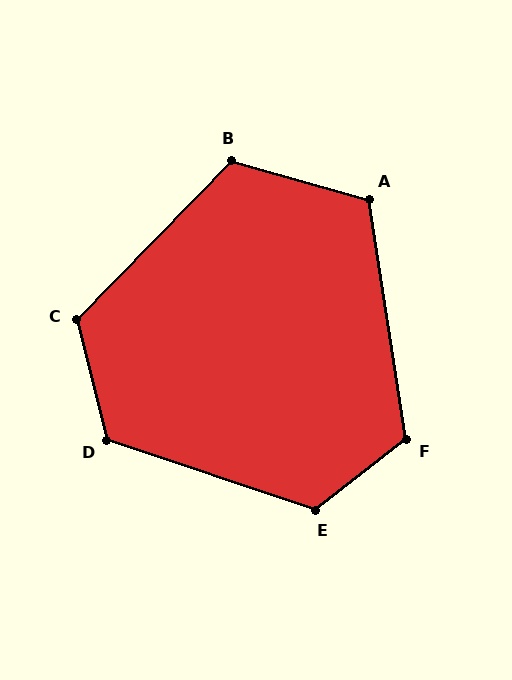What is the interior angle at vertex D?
Approximately 122 degrees (obtuse).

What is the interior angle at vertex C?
Approximately 122 degrees (obtuse).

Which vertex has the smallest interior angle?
A, at approximately 114 degrees.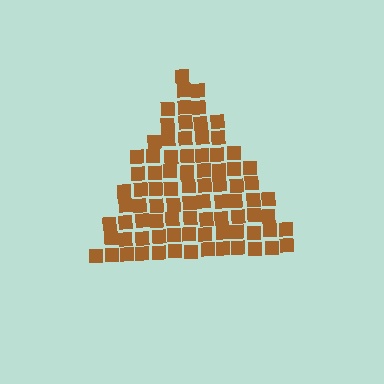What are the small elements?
The small elements are squares.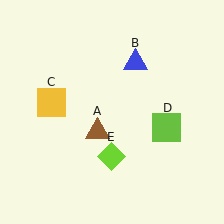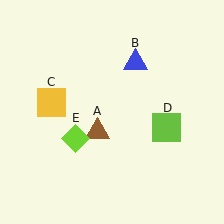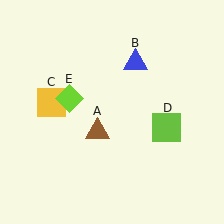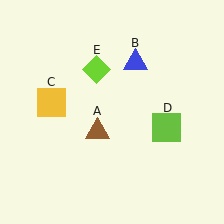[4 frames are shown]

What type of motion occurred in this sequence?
The lime diamond (object E) rotated clockwise around the center of the scene.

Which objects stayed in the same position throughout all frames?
Brown triangle (object A) and blue triangle (object B) and yellow square (object C) and lime square (object D) remained stationary.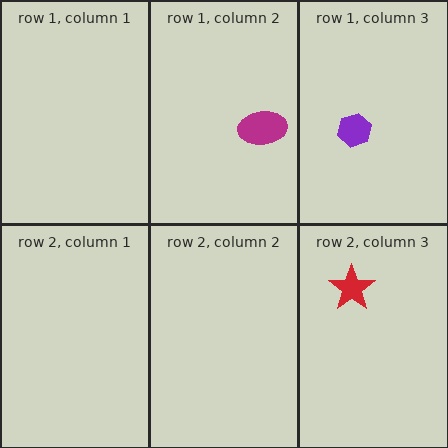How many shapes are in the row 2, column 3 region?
1.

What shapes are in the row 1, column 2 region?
The magenta ellipse.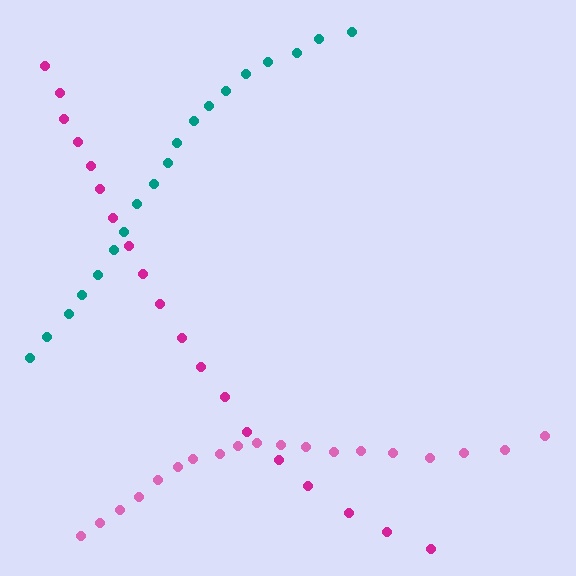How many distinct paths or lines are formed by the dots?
There are 3 distinct paths.